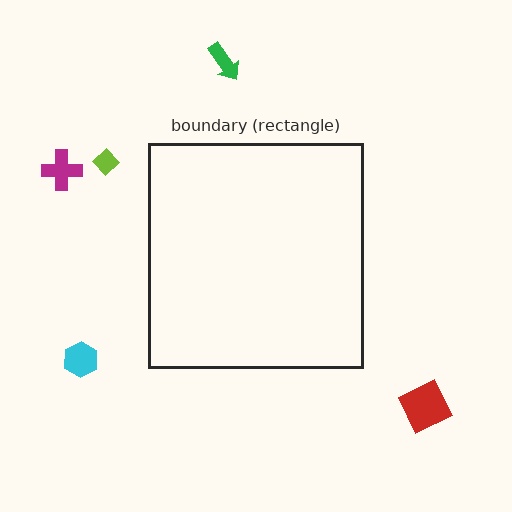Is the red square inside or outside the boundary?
Outside.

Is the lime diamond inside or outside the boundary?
Outside.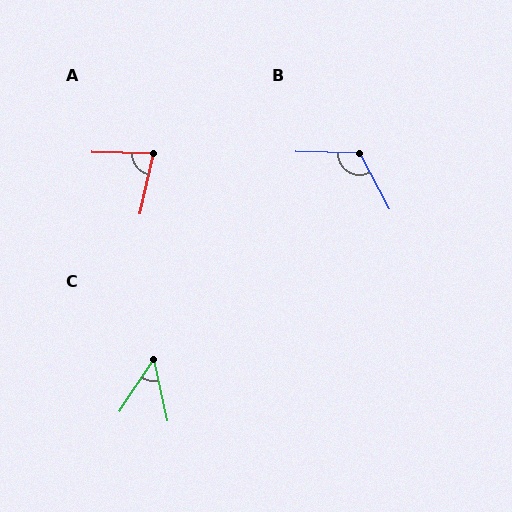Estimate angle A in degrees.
Approximately 78 degrees.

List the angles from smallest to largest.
C (46°), A (78°), B (119°).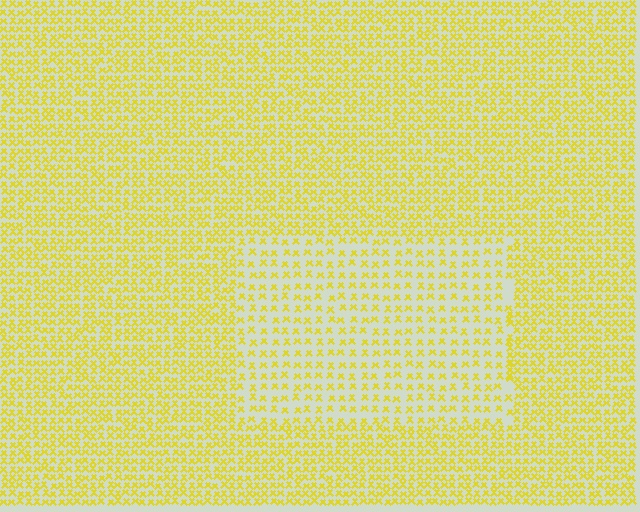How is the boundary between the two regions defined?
The boundary is defined by a change in element density (approximately 1.9x ratio). All elements are the same color, size, and shape.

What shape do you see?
I see a rectangle.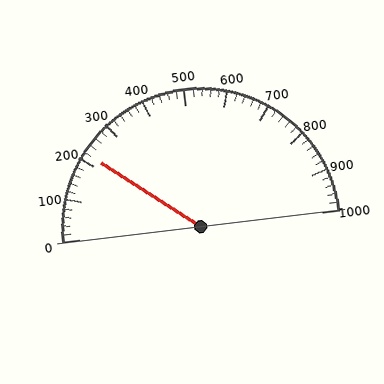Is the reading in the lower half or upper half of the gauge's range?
The reading is in the lower half of the range (0 to 1000).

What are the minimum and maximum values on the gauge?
The gauge ranges from 0 to 1000.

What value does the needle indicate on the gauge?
The needle indicates approximately 220.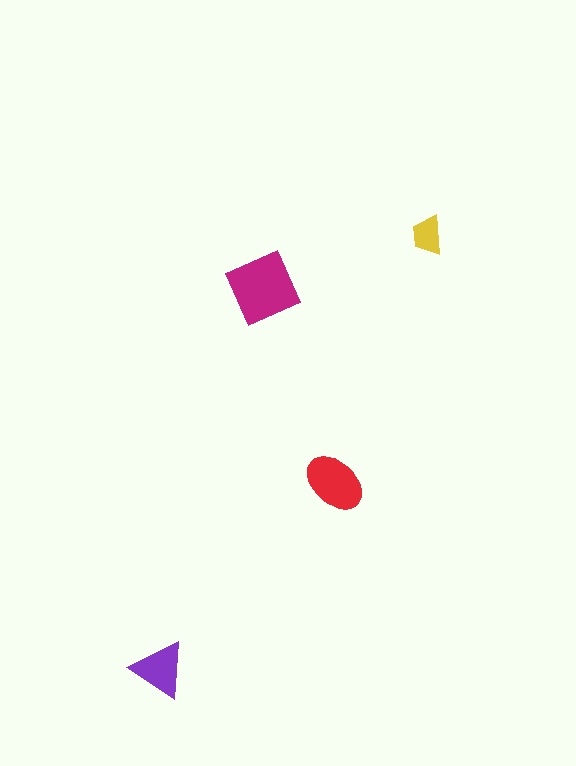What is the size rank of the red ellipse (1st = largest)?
2nd.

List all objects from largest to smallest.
The magenta diamond, the red ellipse, the purple triangle, the yellow trapezoid.